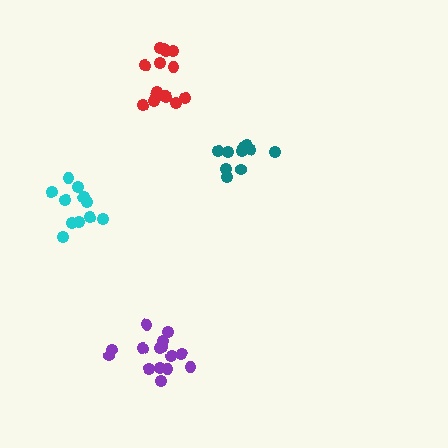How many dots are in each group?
Group 1: 15 dots, Group 2: 11 dots, Group 3: 11 dots, Group 4: 15 dots (52 total).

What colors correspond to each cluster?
The clusters are colored: purple, teal, cyan, red.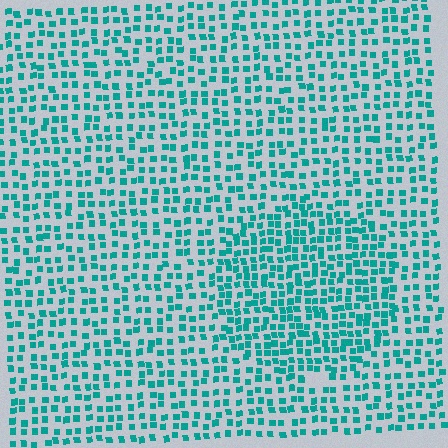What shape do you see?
I see a circle.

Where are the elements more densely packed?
The elements are more densely packed inside the circle boundary.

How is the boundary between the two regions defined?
The boundary is defined by a change in element density (approximately 1.6x ratio). All elements are the same color, size, and shape.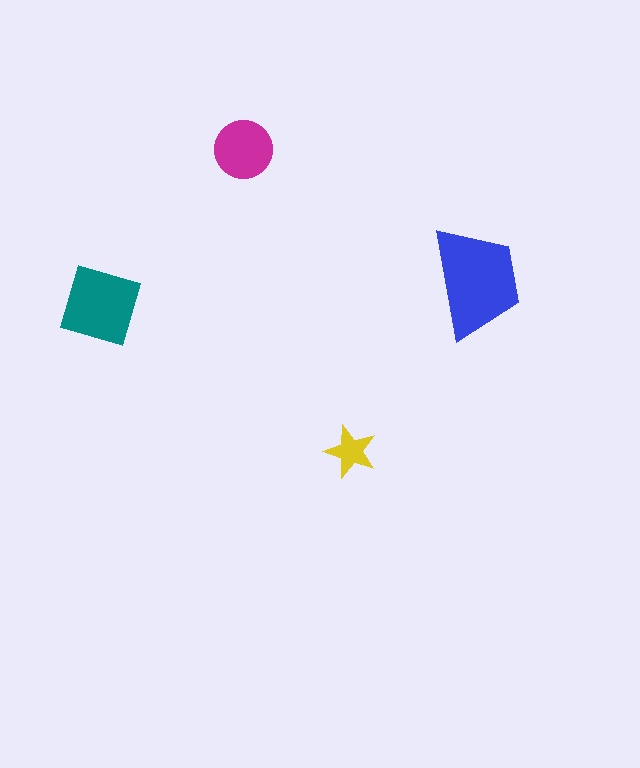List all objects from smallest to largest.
The yellow star, the magenta circle, the teal square, the blue trapezoid.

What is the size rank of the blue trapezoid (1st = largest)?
1st.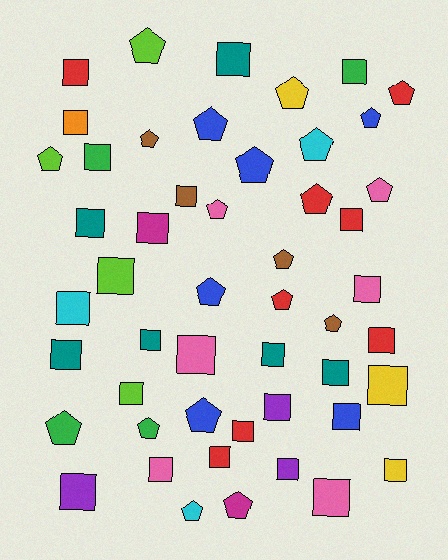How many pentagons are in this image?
There are 21 pentagons.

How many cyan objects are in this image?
There are 3 cyan objects.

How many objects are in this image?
There are 50 objects.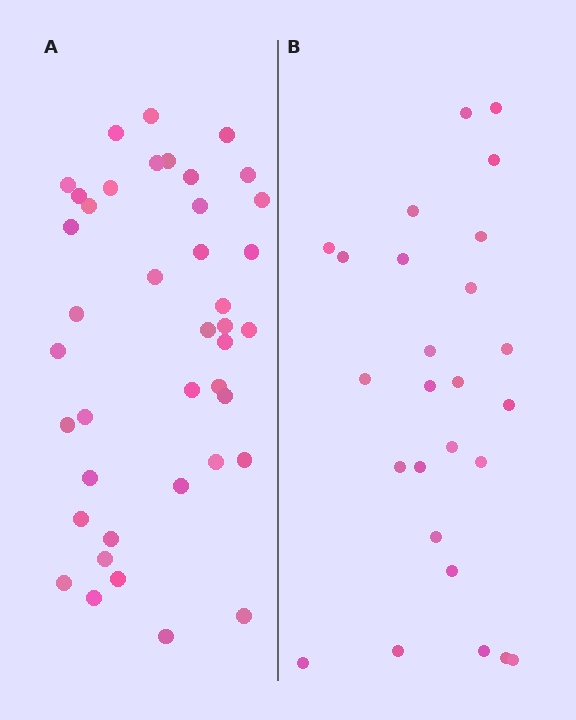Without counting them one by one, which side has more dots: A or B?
Region A (the left region) has more dots.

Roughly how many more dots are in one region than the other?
Region A has approximately 15 more dots than region B.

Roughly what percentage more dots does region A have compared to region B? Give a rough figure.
About 60% more.